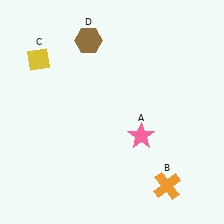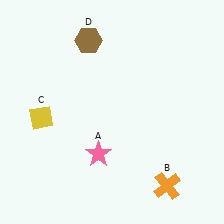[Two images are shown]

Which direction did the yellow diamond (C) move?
The yellow diamond (C) moved down.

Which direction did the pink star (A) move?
The pink star (A) moved left.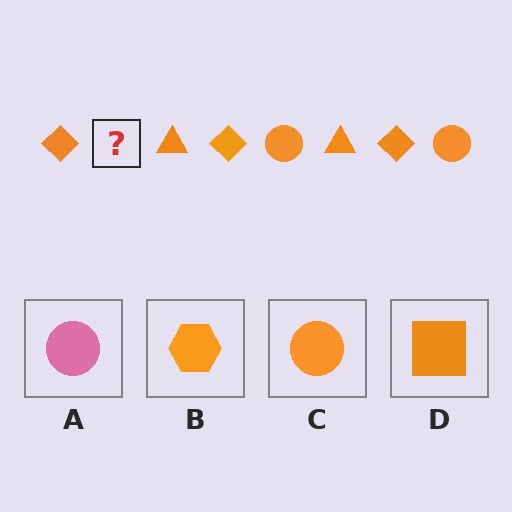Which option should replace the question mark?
Option C.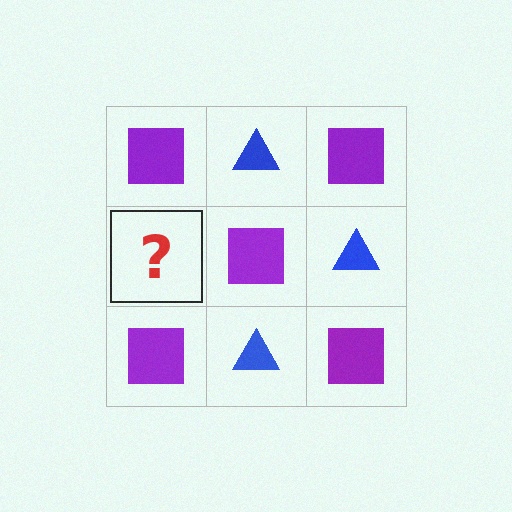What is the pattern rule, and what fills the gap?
The rule is that it alternates purple square and blue triangle in a checkerboard pattern. The gap should be filled with a blue triangle.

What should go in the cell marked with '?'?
The missing cell should contain a blue triangle.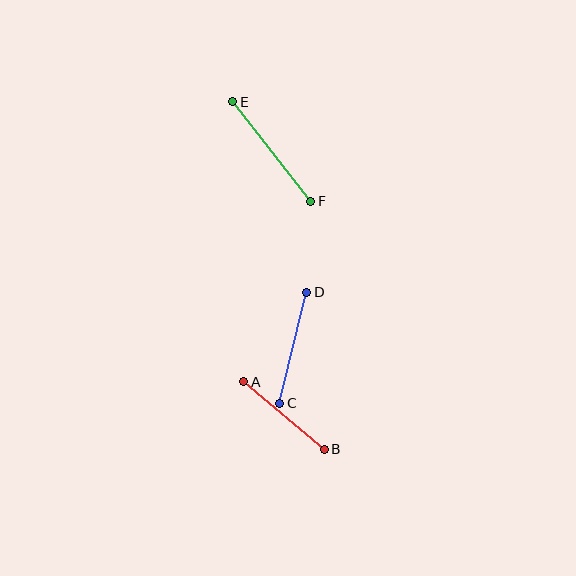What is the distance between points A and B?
The distance is approximately 105 pixels.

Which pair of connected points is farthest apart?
Points E and F are farthest apart.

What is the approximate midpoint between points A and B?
The midpoint is at approximately (284, 416) pixels.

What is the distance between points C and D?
The distance is approximately 114 pixels.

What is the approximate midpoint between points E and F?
The midpoint is at approximately (272, 151) pixels.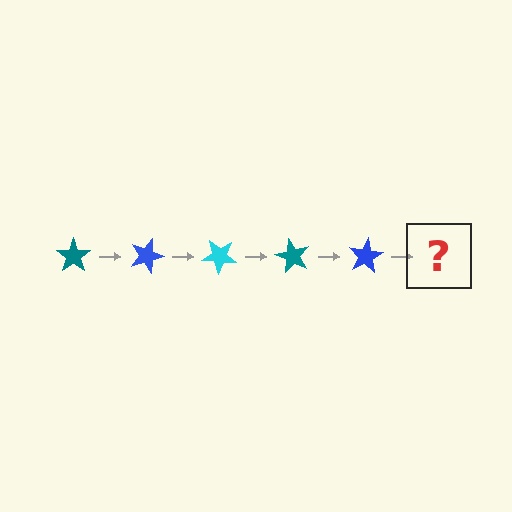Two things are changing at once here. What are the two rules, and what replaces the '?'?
The two rules are that it rotates 20 degrees each step and the color cycles through teal, blue, and cyan. The '?' should be a cyan star, rotated 100 degrees from the start.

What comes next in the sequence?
The next element should be a cyan star, rotated 100 degrees from the start.